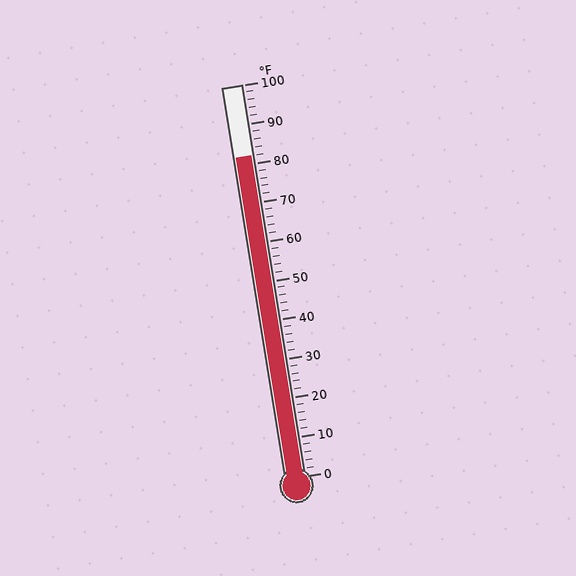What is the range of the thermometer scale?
The thermometer scale ranges from 0°F to 100°F.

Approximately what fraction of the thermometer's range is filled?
The thermometer is filled to approximately 80% of its range.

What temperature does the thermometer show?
The thermometer shows approximately 82°F.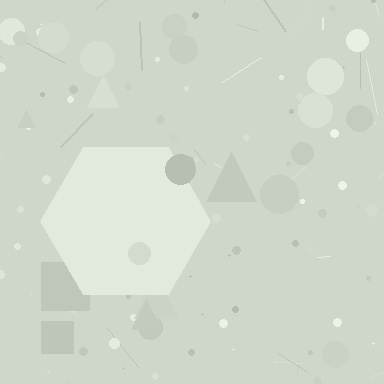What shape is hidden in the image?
A hexagon is hidden in the image.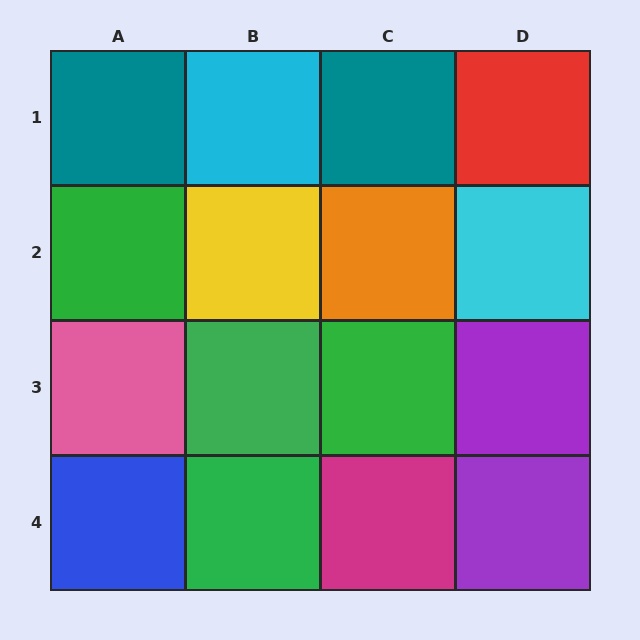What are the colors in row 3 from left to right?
Pink, green, green, purple.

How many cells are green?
4 cells are green.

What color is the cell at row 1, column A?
Teal.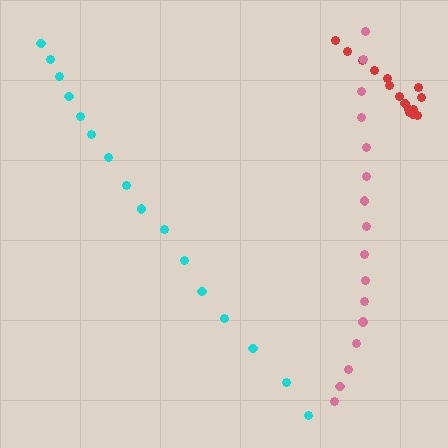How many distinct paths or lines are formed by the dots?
There are 3 distinct paths.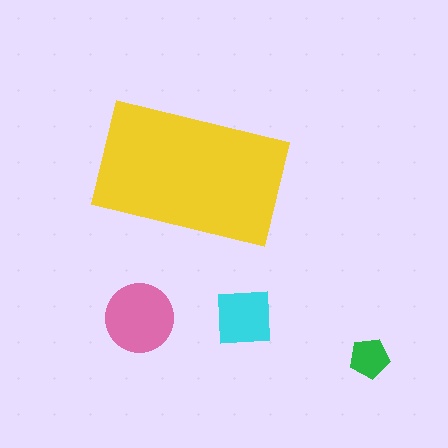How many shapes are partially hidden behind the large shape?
0 shapes are partially hidden.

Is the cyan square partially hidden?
No, the cyan square is fully visible.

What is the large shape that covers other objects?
A yellow rectangle.